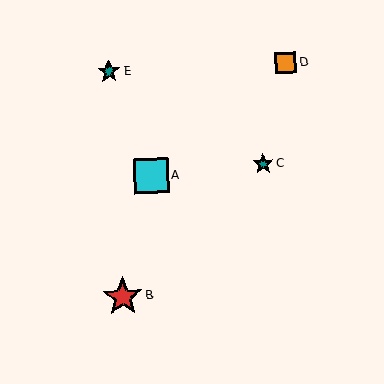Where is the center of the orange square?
The center of the orange square is at (286, 62).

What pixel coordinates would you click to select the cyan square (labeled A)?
Click at (151, 176) to select the cyan square A.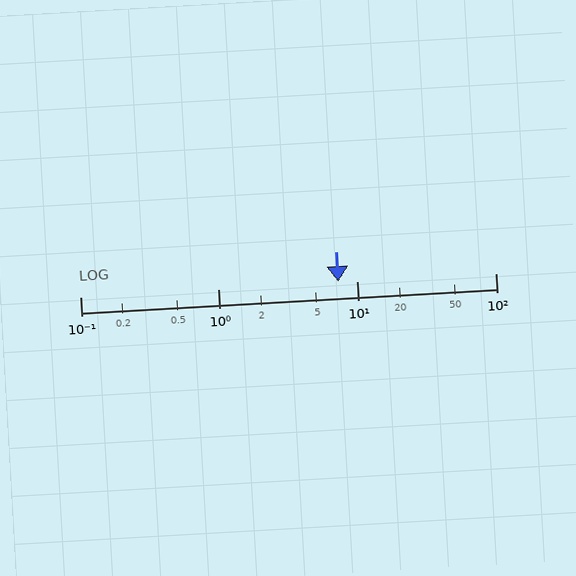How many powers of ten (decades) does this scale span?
The scale spans 3 decades, from 0.1 to 100.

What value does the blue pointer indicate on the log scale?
The pointer indicates approximately 7.3.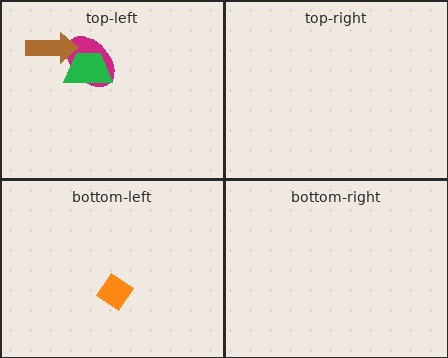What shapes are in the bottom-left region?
The orange diamond.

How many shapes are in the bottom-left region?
1.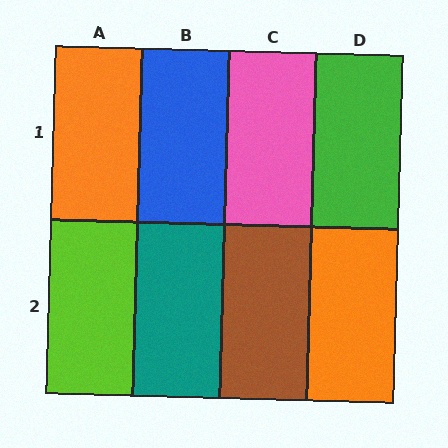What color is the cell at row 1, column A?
Orange.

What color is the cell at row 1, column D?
Green.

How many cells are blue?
1 cell is blue.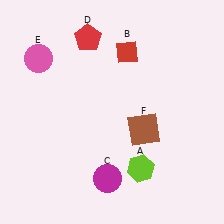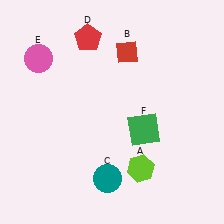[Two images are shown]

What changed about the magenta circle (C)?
In Image 1, C is magenta. In Image 2, it changed to teal.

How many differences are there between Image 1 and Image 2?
There are 2 differences between the two images.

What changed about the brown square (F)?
In Image 1, F is brown. In Image 2, it changed to green.